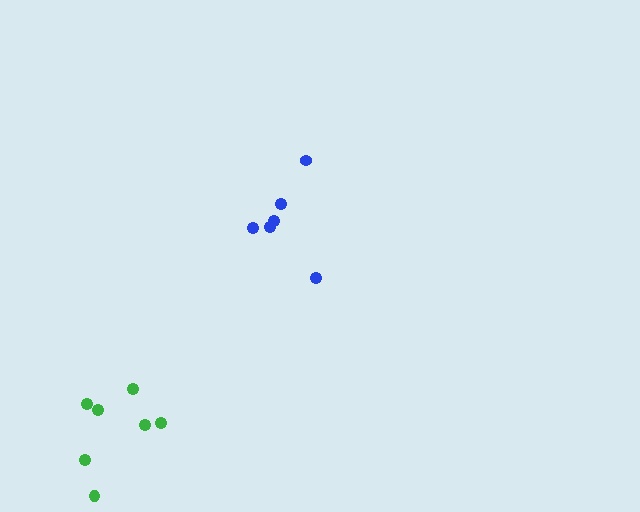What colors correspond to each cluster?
The clusters are colored: green, blue.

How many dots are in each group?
Group 1: 7 dots, Group 2: 6 dots (13 total).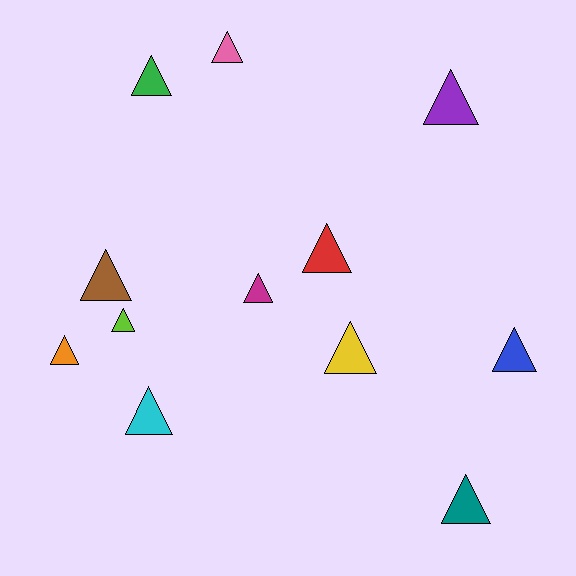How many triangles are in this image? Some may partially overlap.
There are 12 triangles.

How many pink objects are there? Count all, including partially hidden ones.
There is 1 pink object.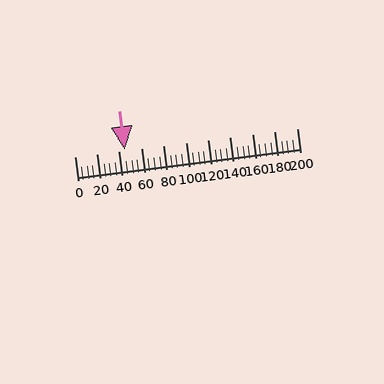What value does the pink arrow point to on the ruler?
The pink arrow points to approximately 45.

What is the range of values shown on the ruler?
The ruler shows values from 0 to 200.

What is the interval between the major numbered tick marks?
The major tick marks are spaced 20 units apart.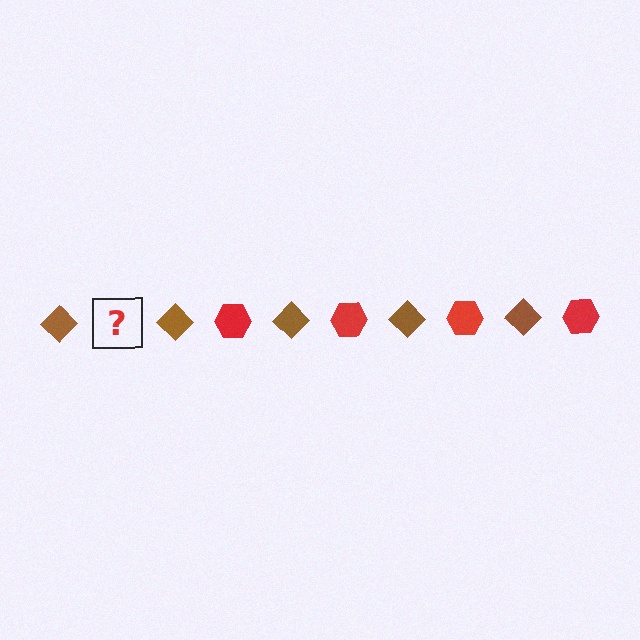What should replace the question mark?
The question mark should be replaced with a red hexagon.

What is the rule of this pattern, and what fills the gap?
The rule is that the pattern alternates between brown diamond and red hexagon. The gap should be filled with a red hexagon.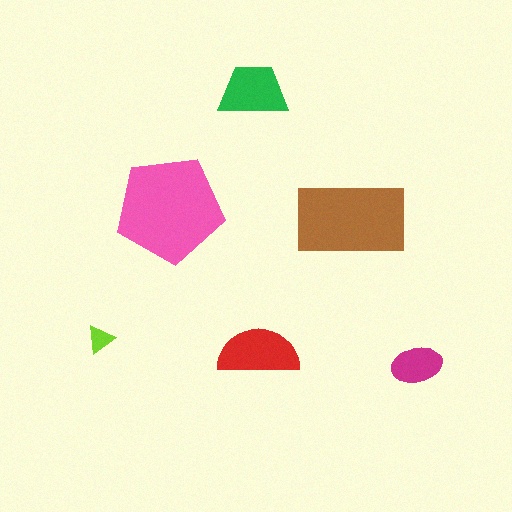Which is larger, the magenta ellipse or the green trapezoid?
The green trapezoid.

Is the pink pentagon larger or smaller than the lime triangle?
Larger.